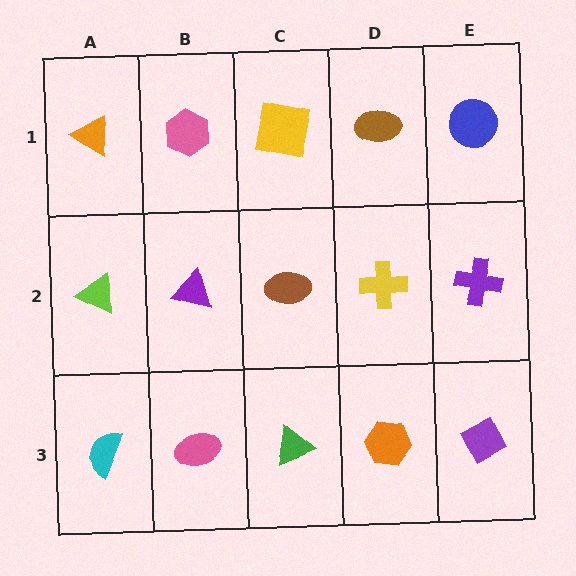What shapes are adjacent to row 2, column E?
A blue circle (row 1, column E), a purple diamond (row 3, column E), a yellow cross (row 2, column D).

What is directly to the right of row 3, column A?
A pink ellipse.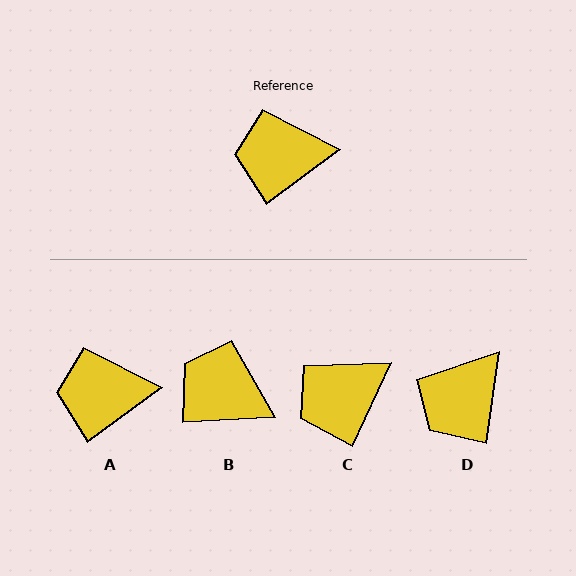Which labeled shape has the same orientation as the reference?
A.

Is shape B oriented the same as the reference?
No, it is off by about 33 degrees.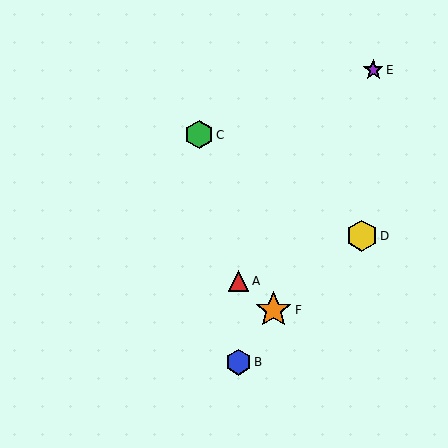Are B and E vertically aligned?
No, B is at x≈239 and E is at x≈373.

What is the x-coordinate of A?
Object A is at x≈239.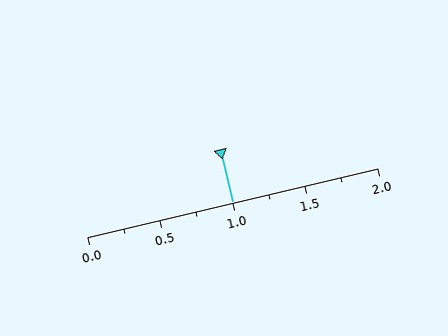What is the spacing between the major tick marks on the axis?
The major ticks are spaced 0.5 apart.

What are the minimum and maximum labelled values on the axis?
The axis runs from 0.0 to 2.0.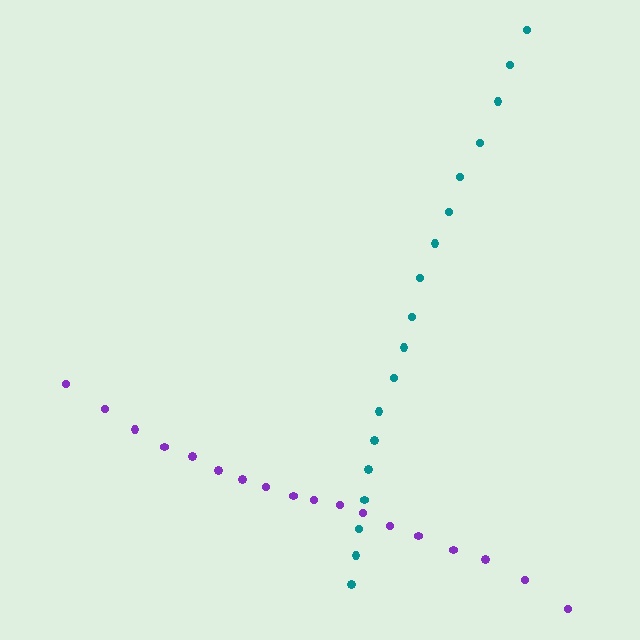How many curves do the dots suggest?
There are 2 distinct paths.